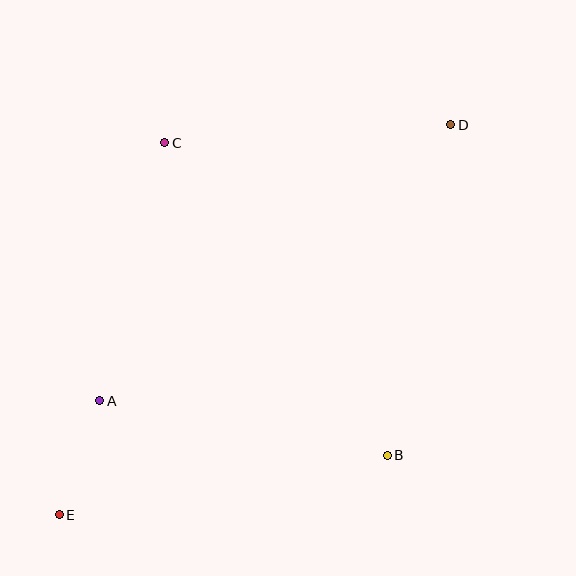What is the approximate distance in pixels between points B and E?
The distance between B and E is approximately 333 pixels.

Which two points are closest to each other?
Points A and E are closest to each other.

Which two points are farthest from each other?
Points D and E are farthest from each other.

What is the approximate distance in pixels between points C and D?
The distance between C and D is approximately 287 pixels.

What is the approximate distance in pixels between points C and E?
The distance between C and E is approximately 387 pixels.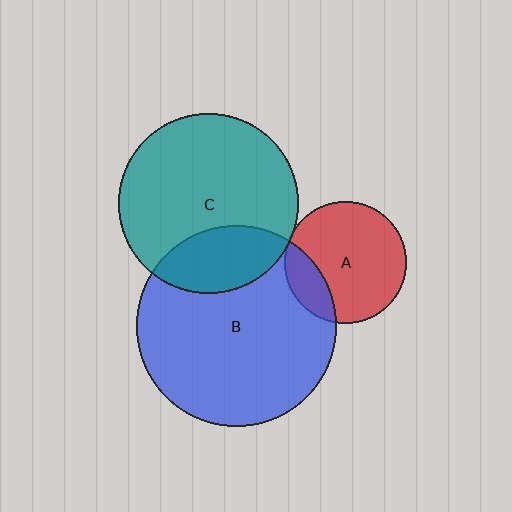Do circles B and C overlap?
Yes.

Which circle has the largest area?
Circle B (blue).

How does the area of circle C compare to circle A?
Approximately 2.2 times.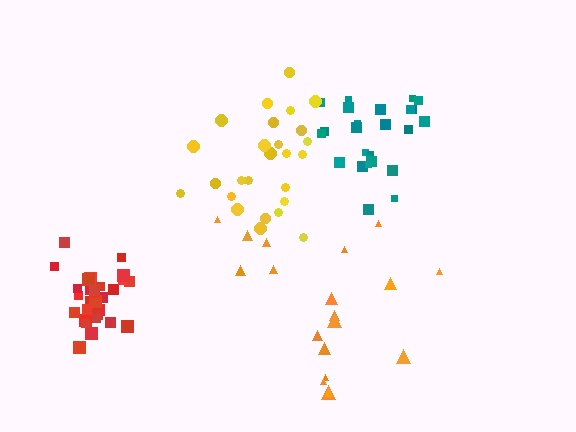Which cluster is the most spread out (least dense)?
Orange.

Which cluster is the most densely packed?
Red.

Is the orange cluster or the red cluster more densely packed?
Red.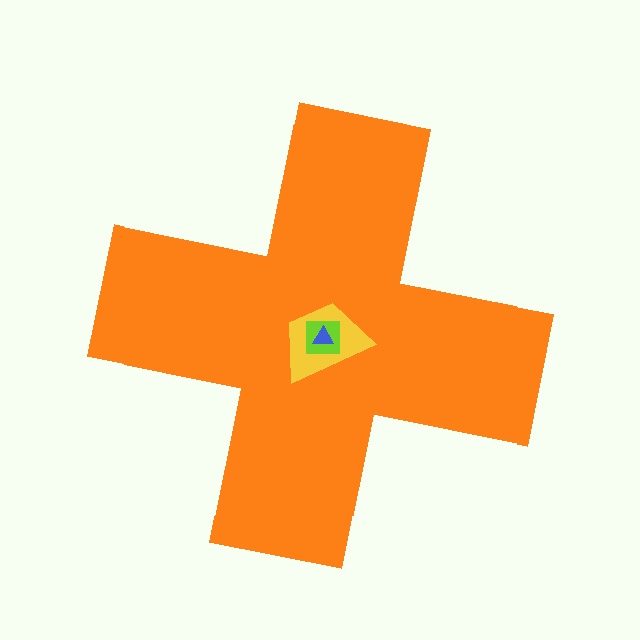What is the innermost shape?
The blue triangle.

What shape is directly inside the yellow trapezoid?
The lime square.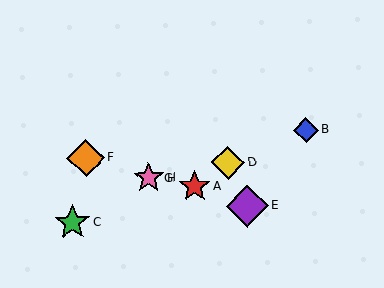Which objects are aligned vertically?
Objects G, H are aligned vertically.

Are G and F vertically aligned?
No, G is at x≈149 and F is at x≈86.